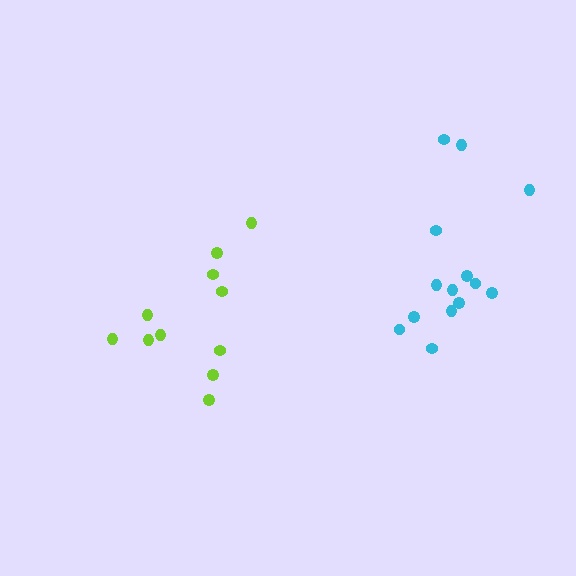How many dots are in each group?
Group 1: 14 dots, Group 2: 11 dots (25 total).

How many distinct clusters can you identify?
There are 2 distinct clusters.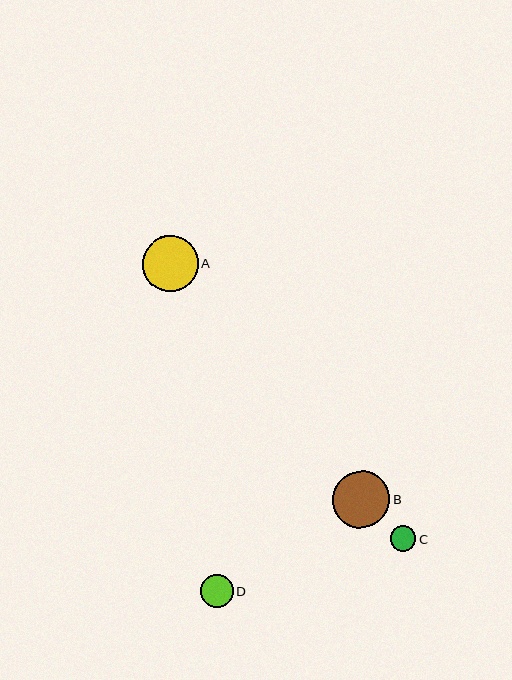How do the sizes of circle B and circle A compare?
Circle B and circle A are approximately the same size.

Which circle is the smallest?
Circle C is the smallest with a size of approximately 25 pixels.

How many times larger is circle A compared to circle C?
Circle A is approximately 2.2 times the size of circle C.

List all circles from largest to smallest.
From largest to smallest: B, A, D, C.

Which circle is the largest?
Circle B is the largest with a size of approximately 58 pixels.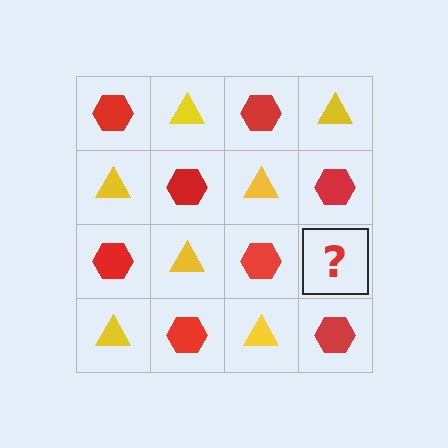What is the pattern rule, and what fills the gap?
The rule is that it alternates red hexagon and yellow triangle in a checkerboard pattern. The gap should be filled with a yellow triangle.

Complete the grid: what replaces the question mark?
The question mark should be replaced with a yellow triangle.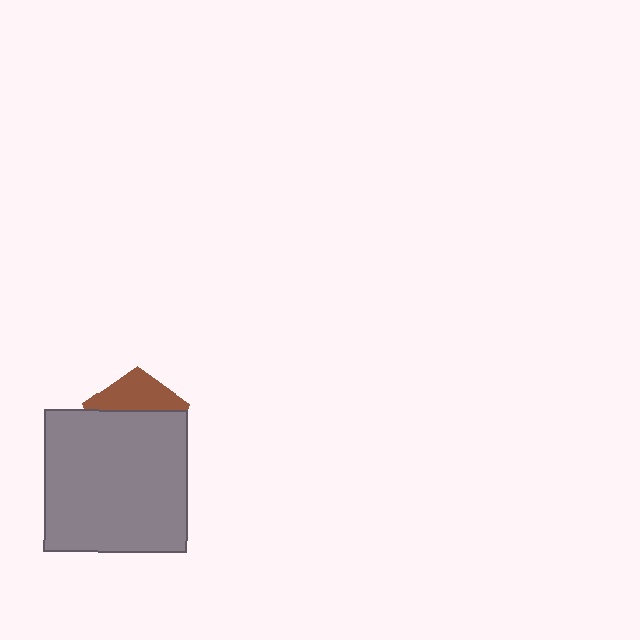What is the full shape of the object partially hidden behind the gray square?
The partially hidden object is a brown pentagon.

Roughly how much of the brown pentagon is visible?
A small part of it is visible (roughly 36%).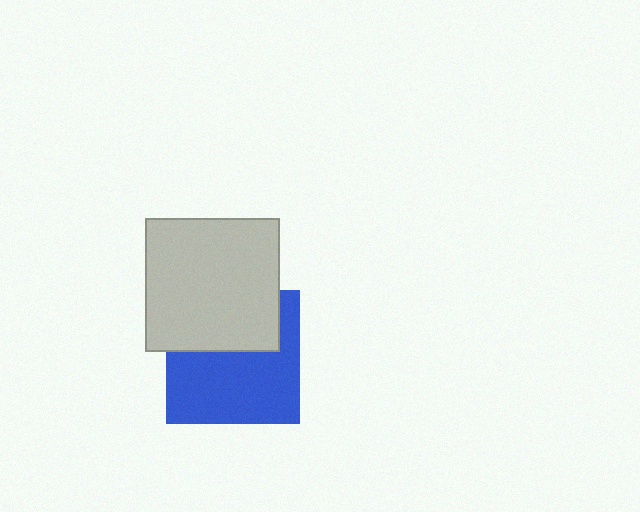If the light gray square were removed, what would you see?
You would see the complete blue square.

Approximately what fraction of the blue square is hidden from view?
Roughly 39% of the blue square is hidden behind the light gray square.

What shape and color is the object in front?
The object in front is a light gray square.